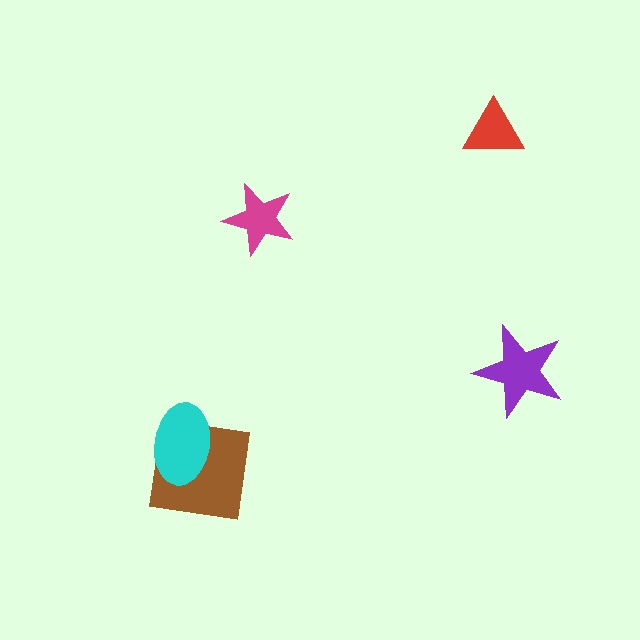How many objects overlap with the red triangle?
0 objects overlap with the red triangle.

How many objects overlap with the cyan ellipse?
1 object overlaps with the cyan ellipse.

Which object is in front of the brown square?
The cyan ellipse is in front of the brown square.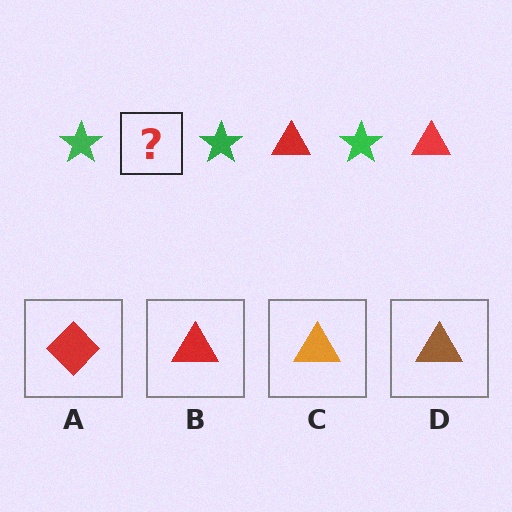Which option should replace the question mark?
Option B.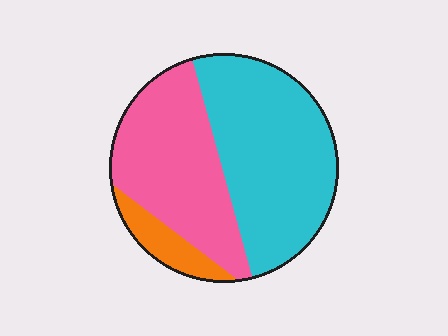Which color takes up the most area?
Cyan, at roughly 50%.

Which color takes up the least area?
Orange, at roughly 10%.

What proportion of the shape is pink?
Pink takes up between a quarter and a half of the shape.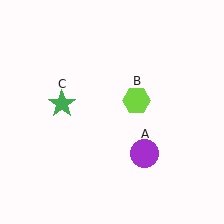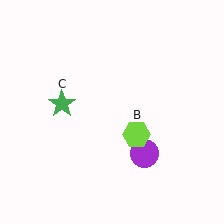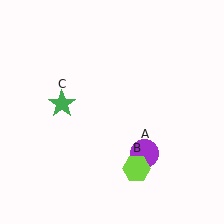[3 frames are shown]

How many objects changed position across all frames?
1 object changed position: lime hexagon (object B).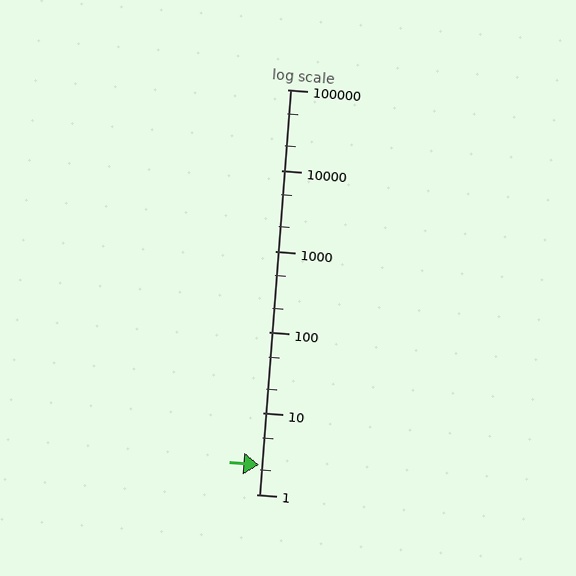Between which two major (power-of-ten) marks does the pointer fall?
The pointer is between 1 and 10.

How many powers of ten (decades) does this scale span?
The scale spans 5 decades, from 1 to 100000.